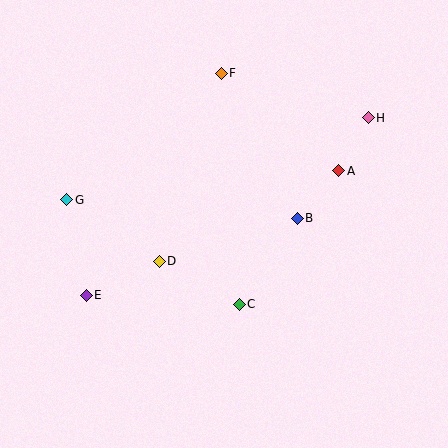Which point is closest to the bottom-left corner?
Point E is closest to the bottom-left corner.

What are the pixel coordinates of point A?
Point A is at (339, 171).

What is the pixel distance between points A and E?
The distance between A and E is 282 pixels.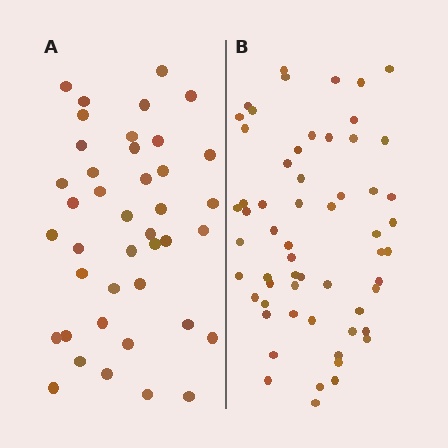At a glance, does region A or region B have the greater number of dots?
Region B (the right region) has more dots.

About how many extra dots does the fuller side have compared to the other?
Region B has approximately 20 more dots than region A.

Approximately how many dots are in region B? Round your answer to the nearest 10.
About 60 dots. (The exact count is 59, which rounds to 60.)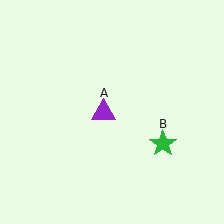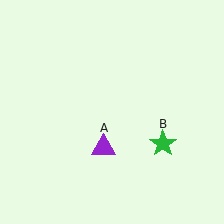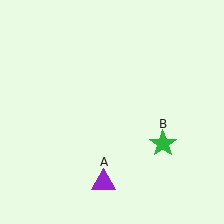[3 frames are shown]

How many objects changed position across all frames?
1 object changed position: purple triangle (object A).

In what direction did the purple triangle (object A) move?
The purple triangle (object A) moved down.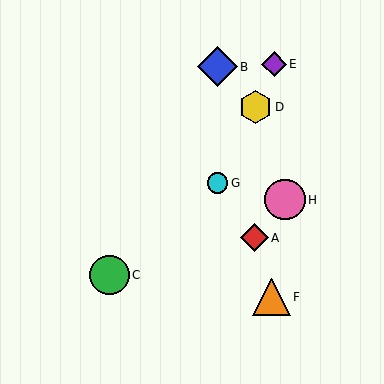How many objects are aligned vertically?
2 objects (B, G) are aligned vertically.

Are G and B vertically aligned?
Yes, both are at x≈217.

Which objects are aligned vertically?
Objects B, G are aligned vertically.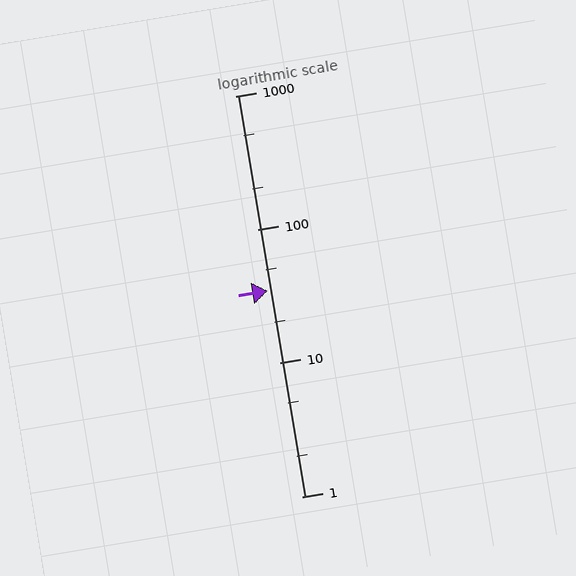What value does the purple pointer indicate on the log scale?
The pointer indicates approximately 35.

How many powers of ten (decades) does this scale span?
The scale spans 3 decades, from 1 to 1000.